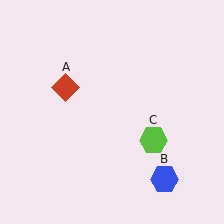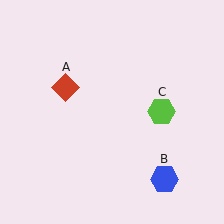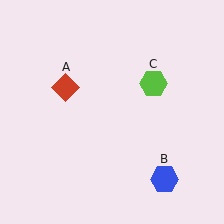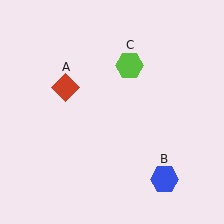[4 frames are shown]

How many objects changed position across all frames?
1 object changed position: lime hexagon (object C).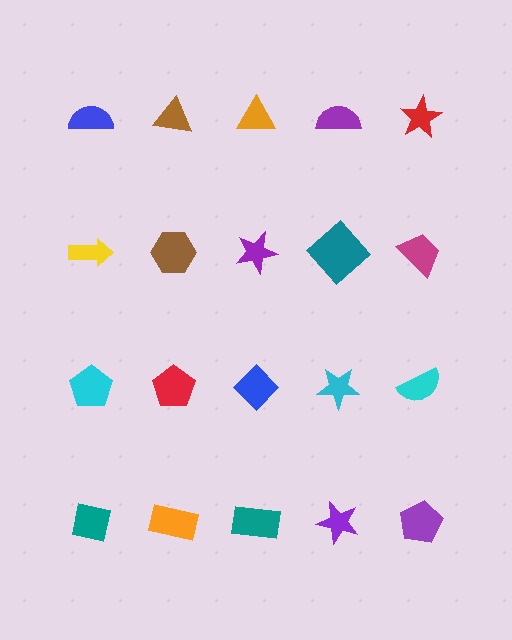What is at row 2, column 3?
A purple star.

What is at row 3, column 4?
A cyan star.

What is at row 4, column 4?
A purple star.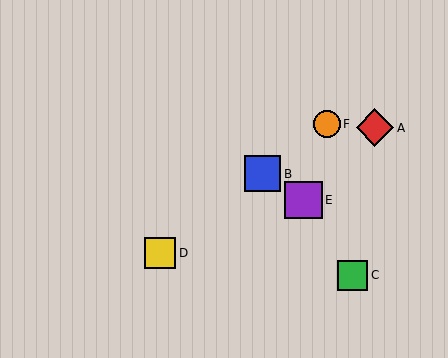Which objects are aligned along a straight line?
Objects B, D, F are aligned along a straight line.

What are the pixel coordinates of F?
Object F is at (327, 124).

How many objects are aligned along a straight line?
3 objects (B, D, F) are aligned along a straight line.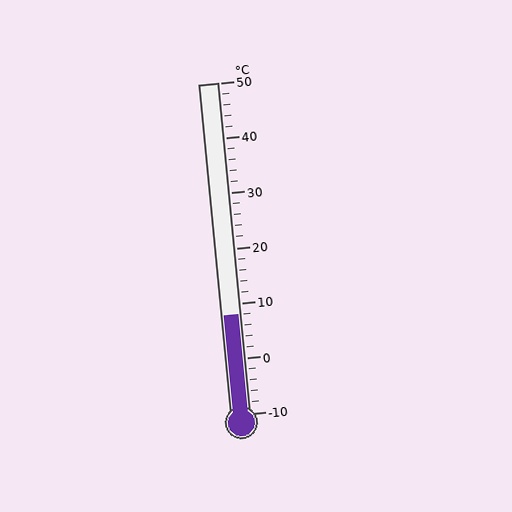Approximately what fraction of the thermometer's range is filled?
The thermometer is filled to approximately 30% of its range.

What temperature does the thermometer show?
The thermometer shows approximately 8°C.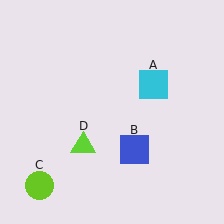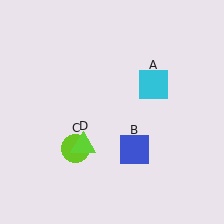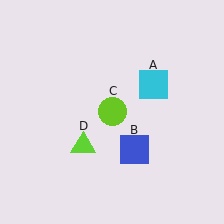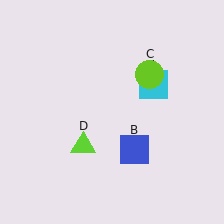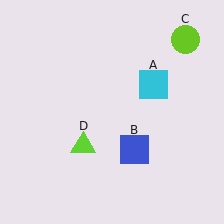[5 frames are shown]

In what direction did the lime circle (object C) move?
The lime circle (object C) moved up and to the right.